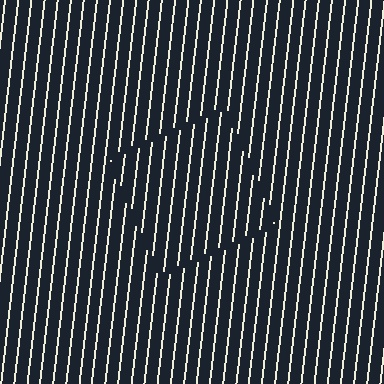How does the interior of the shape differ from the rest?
The interior of the shape contains the same grating, shifted by half a period — the contour is defined by the phase discontinuity where line-ends from the inner and outer gratings abut.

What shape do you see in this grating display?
An illusory square. The interior of the shape contains the same grating, shifted by half a period — the contour is defined by the phase discontinuity where line-ends from the inner and outer gratings abut.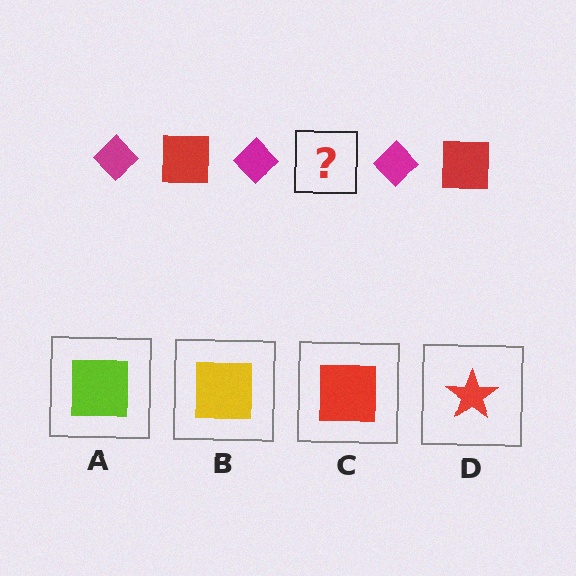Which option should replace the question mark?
Option C.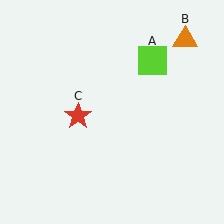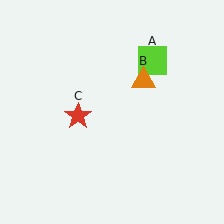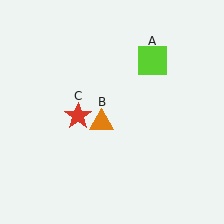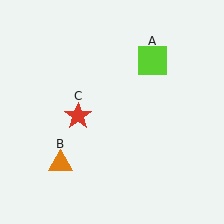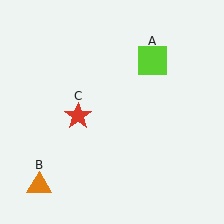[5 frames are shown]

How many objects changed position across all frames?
1 object changed position: orange triangle (object B).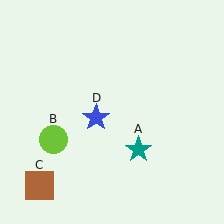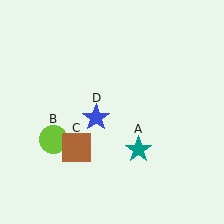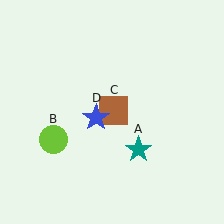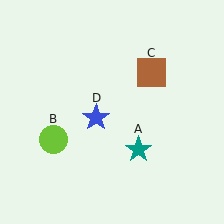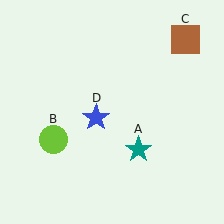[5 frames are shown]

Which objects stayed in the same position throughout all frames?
Teal star (object A) and lime circle (object B) and blue star (object D) remained stationary.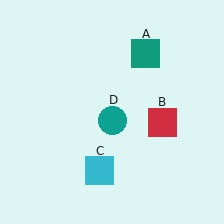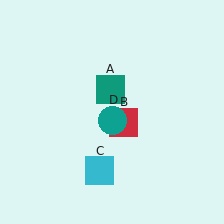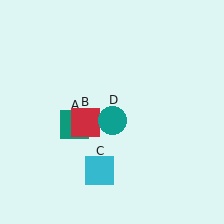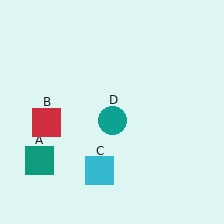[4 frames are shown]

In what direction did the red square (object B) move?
The red square (object B) moved left.